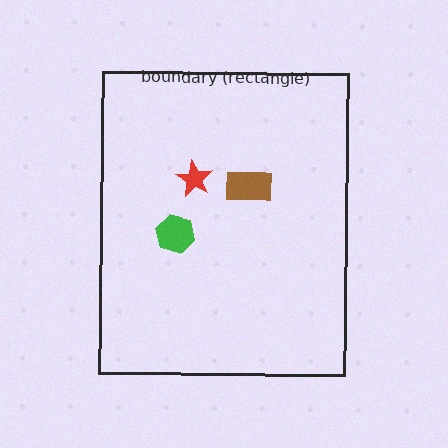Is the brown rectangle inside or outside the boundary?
Inside.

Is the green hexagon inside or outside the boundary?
Inside.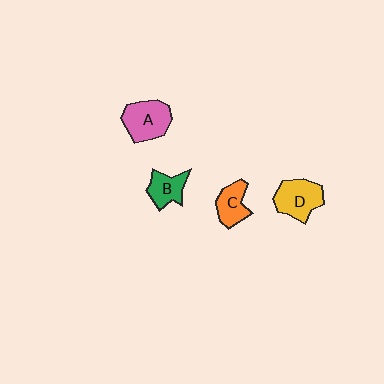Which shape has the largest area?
Shape A (pink).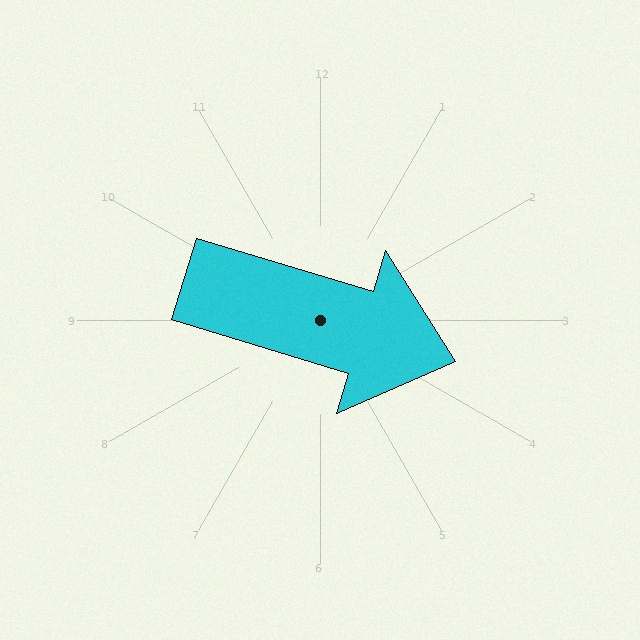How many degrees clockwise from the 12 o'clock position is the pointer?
Approximately 107 degrees.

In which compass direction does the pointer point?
East.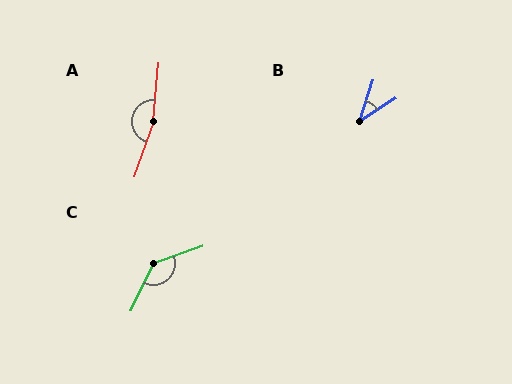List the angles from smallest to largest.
B (39°), C (136°), A (166°).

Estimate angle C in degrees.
Approximately 136 degrees.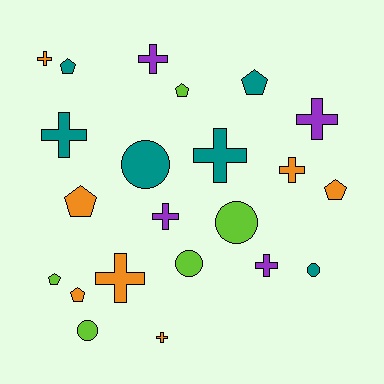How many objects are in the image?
There are 22 objects.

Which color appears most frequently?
Orange, with 7 objects.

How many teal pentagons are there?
There are 2 teal pentagons.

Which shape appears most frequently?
Cross, with 10 objects.